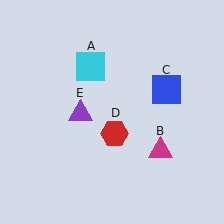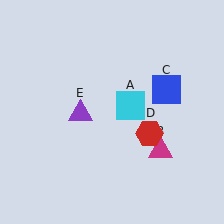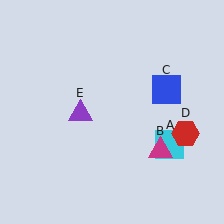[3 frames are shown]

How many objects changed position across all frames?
2 objects changed position: cyan square (object A), red hexagon (object D).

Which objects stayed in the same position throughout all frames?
Magenta triangle (object B) and blue square (object C) and purple triangle (object E) remained stationary.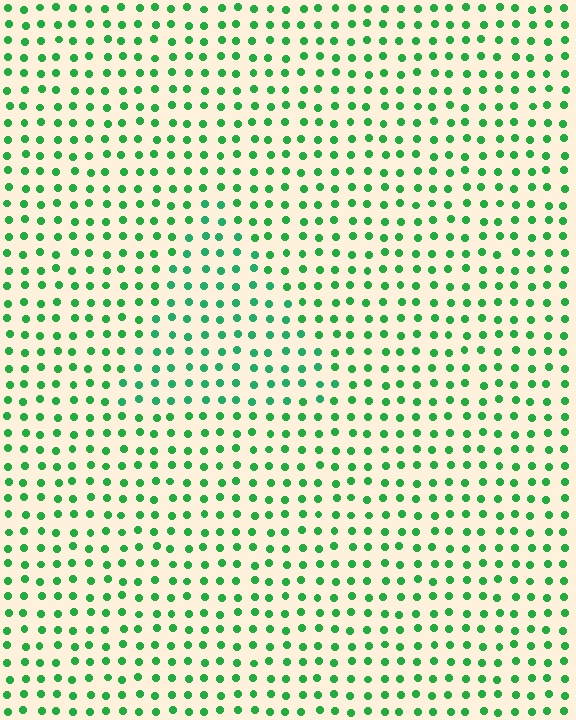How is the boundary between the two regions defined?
The boundary is defined purely by a slight shift in hue (about 19 degrees). Spacing, size, and orientation are identical on both sides.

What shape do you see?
I see a triangle.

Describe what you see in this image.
The image is filled with small green elements in a uniform arrangement. A triangle-shaped region is visible where the elements are tinted to a slightly different hue, forming a subtle color boundary.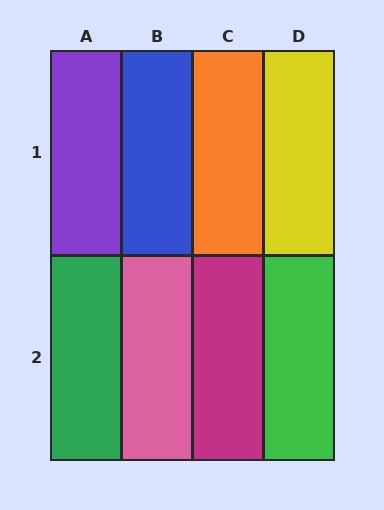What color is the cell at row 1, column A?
Purple.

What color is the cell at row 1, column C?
Orange.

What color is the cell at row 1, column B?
Blue.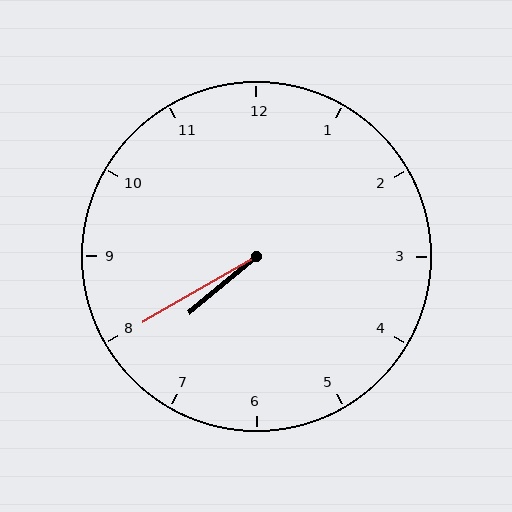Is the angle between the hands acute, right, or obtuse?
It is acute.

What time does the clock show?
7:40.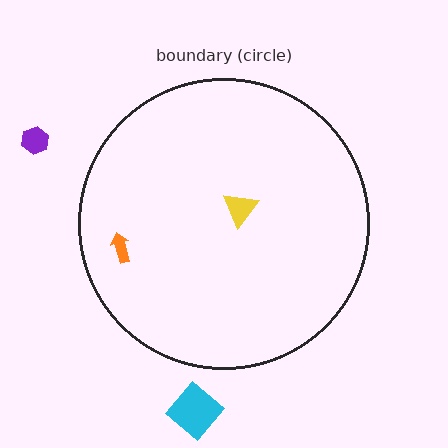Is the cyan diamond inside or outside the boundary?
Outside.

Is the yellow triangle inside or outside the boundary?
Inside.